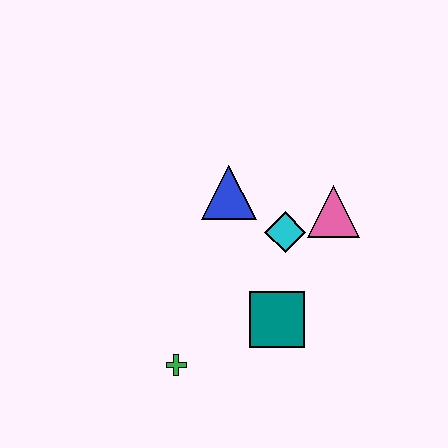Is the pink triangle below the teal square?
No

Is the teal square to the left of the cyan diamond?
Yes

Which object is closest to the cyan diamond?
The pink triangle is closest to the cyan diamond.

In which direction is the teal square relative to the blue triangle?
The teal square is below the blue triangle.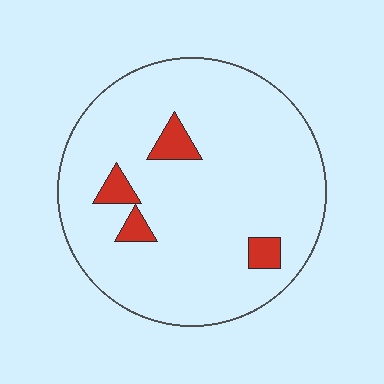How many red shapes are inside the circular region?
4.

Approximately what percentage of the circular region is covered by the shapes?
Approximately 10%.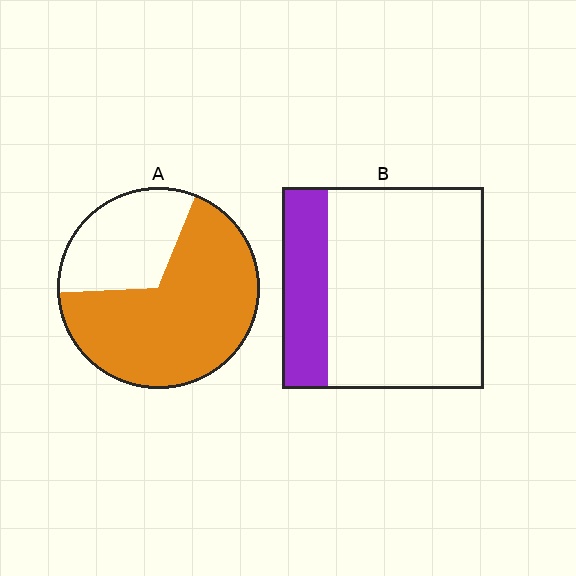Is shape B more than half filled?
No.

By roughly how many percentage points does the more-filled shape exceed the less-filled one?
By roughly 45 percentage points (A over B).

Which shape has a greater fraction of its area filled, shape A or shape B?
Shape A.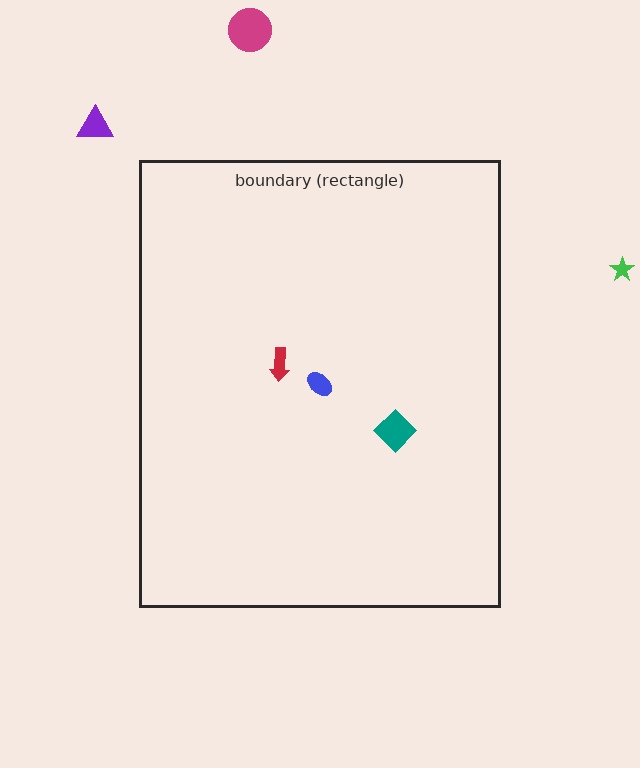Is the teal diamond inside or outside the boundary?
Inside.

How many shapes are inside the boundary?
3 inside, 3 outside.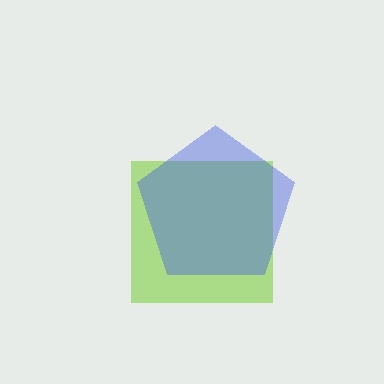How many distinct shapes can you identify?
There are 2 distinct shapes: a lime square, a blue pentagon.